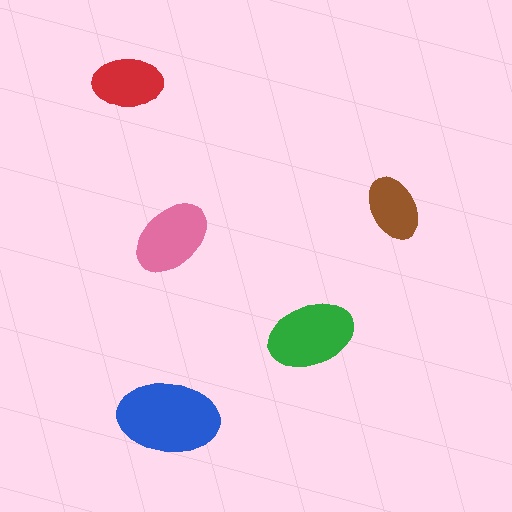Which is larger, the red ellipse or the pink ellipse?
The pink one.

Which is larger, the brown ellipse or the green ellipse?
The green one.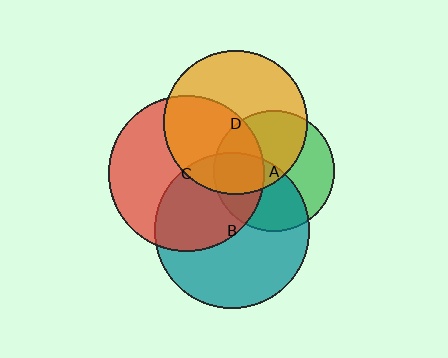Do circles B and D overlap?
Yes.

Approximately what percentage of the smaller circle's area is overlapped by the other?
Approximately 20%.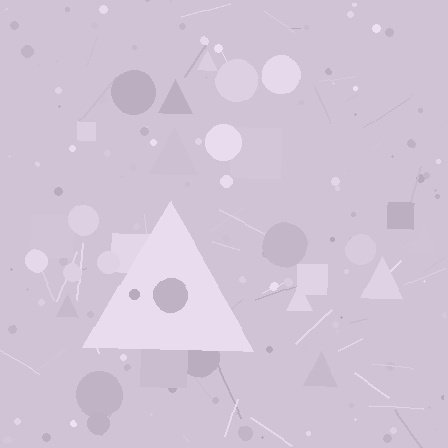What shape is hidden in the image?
A triangle is hidden in the image.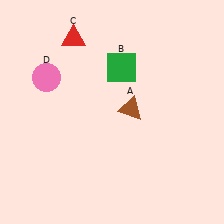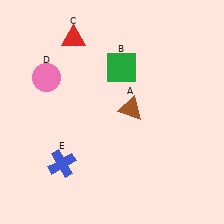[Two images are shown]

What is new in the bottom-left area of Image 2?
A blue cross (E) was added in the bottom-left area of Image 2.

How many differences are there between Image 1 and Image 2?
There is 1 difference between the two images.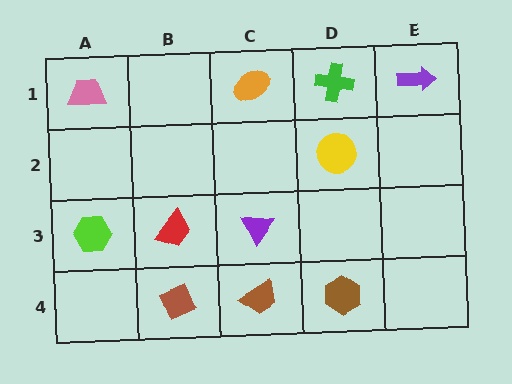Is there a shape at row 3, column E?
No, that cell is empty.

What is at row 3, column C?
A purple triangle.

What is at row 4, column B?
A brown diamond.